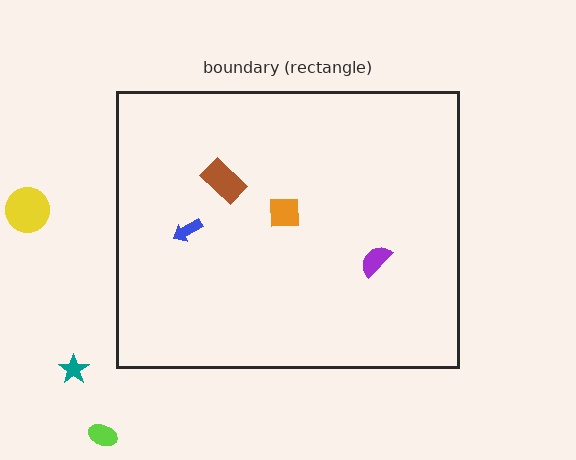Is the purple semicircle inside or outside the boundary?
Inside.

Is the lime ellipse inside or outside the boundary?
Outside.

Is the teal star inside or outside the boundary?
Outside.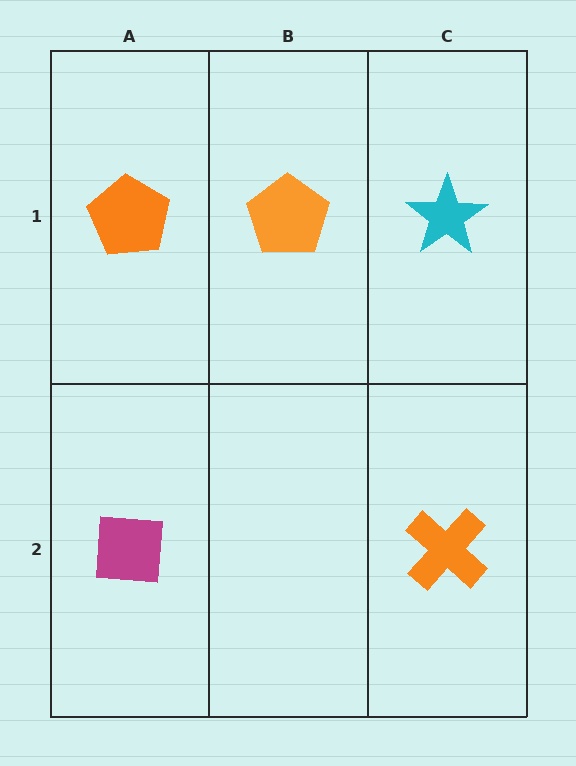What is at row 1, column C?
A cyan star.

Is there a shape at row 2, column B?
No, that cell is empty.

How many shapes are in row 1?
3 shapes.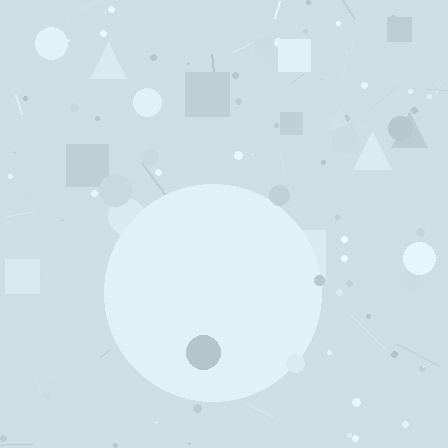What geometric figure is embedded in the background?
A circle is embedded in the background.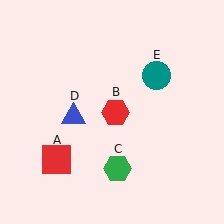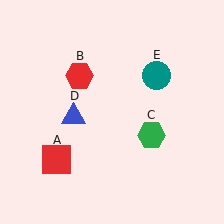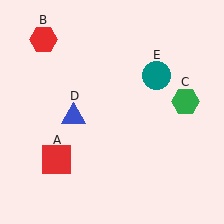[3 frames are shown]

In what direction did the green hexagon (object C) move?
The green hexagon (object C) moved up and to the right.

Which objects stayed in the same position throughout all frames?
Red square (object A) and blue triangle (object D) and teal circle (object E) remained stationary.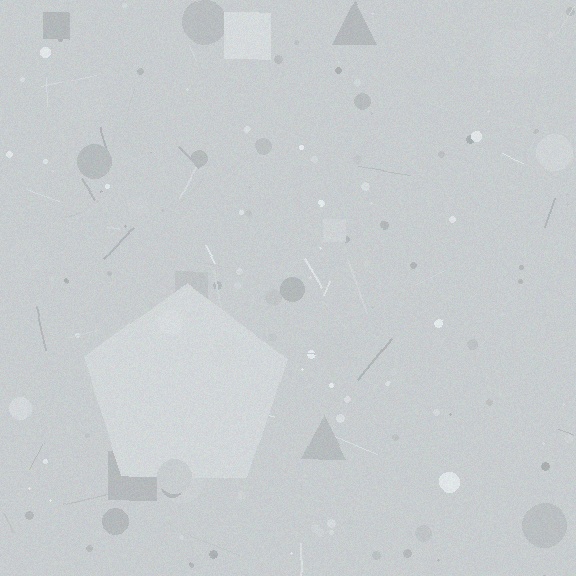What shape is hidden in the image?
A pentagon is hidden in the image.